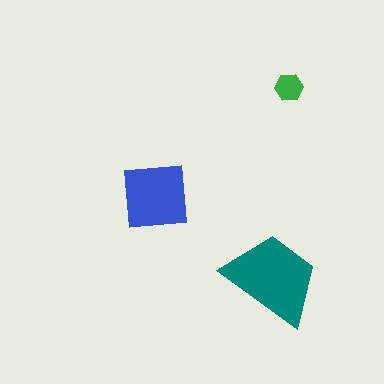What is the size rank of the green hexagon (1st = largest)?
3rd.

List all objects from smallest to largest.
The green hexagon, the blue square, the teal trapezoid.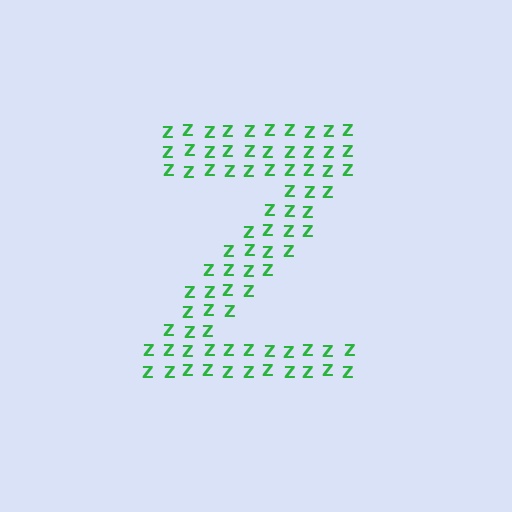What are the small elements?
The small elements are letter Z's.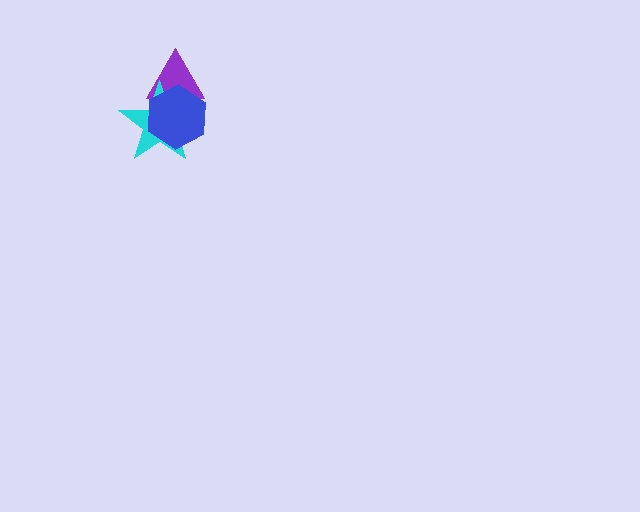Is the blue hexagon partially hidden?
No, no other shape covers it.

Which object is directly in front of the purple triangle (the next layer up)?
The cyan star is directly in front of the purple triangle.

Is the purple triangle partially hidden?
Yes, it is partially covered by another shape.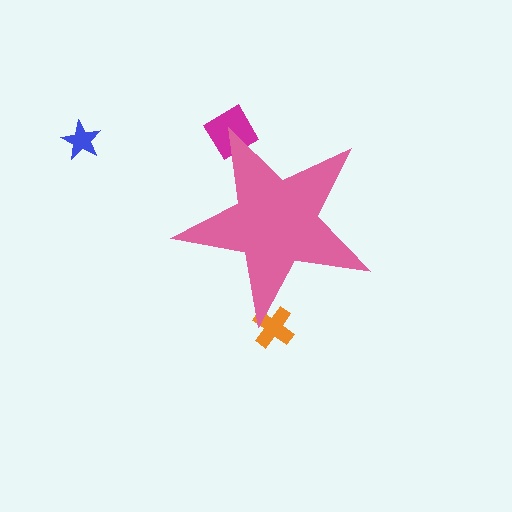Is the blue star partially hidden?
No, the blue star is fully visible.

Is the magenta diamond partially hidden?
Yes, the magenta diamond is partially hidden behind the pink star.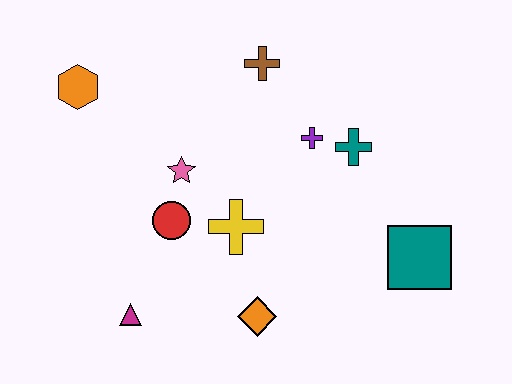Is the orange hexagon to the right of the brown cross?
No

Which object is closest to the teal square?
The teal cross is closest to the teal square.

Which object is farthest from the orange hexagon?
The teal square is farthest from the orange hexagon.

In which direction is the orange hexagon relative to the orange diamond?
The orange hexagon is above the orange diamond.